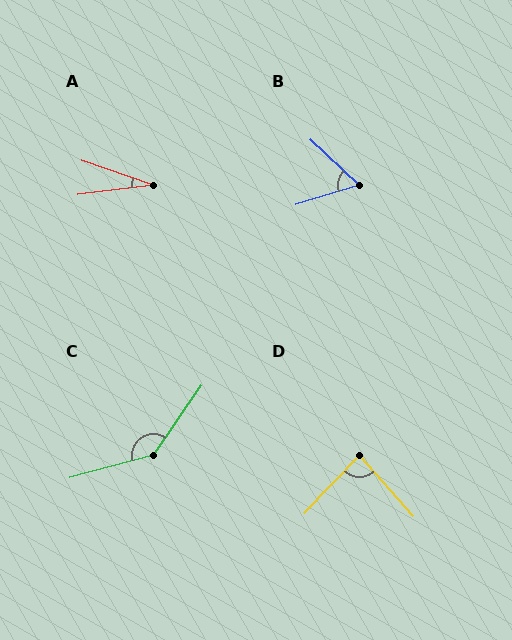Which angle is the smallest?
A, at approximately 26 degrees.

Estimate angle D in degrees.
Approximately 85 degrees.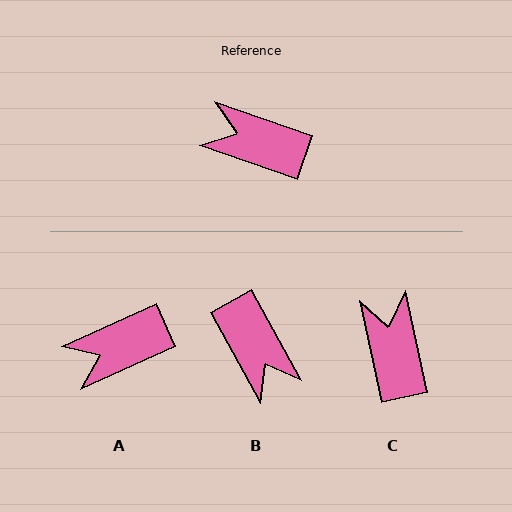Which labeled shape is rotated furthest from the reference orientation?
B, about 138 degrees away.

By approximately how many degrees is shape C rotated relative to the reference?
Approximately 59 degrees clockwise.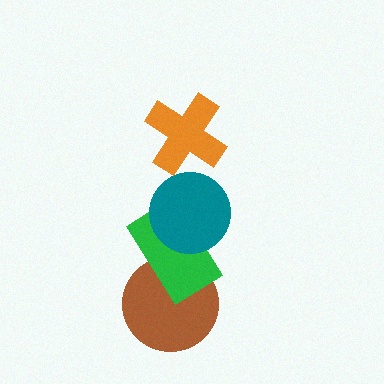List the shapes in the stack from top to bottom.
From top to bottom: the orange cross, the teal circle, the green rectangle, the brown circle.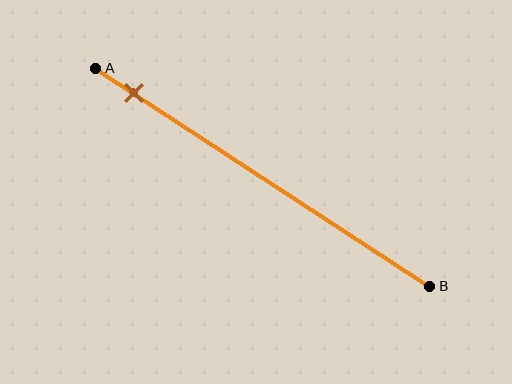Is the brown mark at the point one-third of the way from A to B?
No, the mark is at about 10% from A, not at the 33% one-third point.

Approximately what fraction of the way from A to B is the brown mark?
The brown mark is approximately 10% of the way from A to B.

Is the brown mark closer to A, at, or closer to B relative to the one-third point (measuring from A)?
The brown mark is closer to point A than the one-third point of segment AB.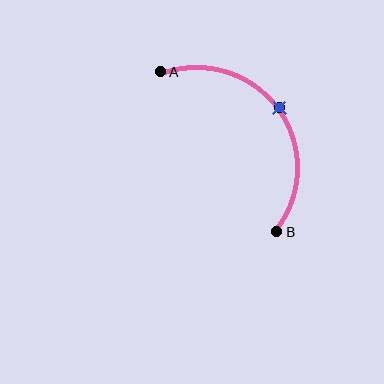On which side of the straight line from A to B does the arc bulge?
The arc bulges above and to the right of the straight line connecting A and B.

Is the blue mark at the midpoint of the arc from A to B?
Yes. The blue mark lies on the arc at equal arc-length from both A and B — it is the arc midpoint.